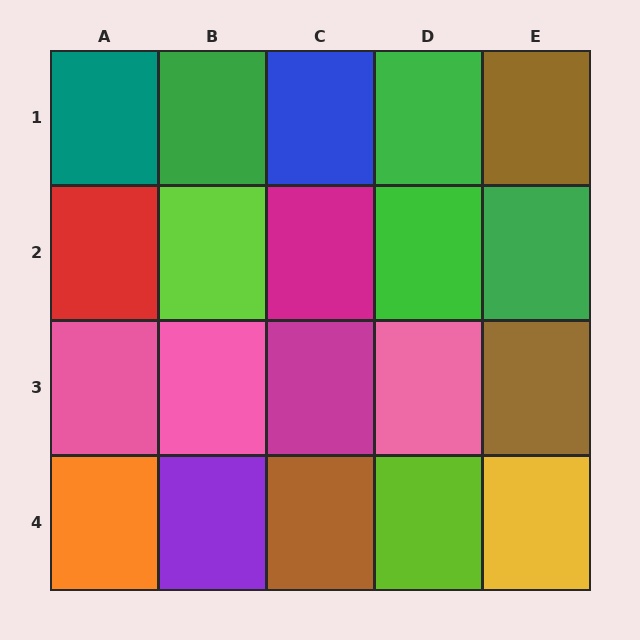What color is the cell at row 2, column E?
Green.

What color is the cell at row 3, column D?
Pink.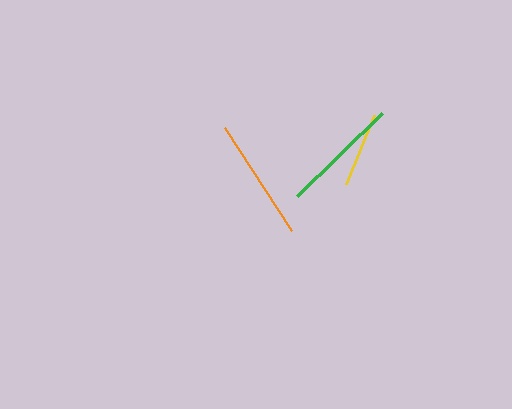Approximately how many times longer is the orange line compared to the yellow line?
The orange line is approximately 1.6 times the length of the yellow line.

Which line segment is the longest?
The orange line is the longest at approximately 123 pixels.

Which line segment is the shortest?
The yellow line is the shortest at approximately 75 pixels.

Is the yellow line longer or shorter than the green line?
The green line is longer than the yellow line.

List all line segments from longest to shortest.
From longest to shortest: orange, green, yellow.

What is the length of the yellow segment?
The yellow segment is approximately 75 pixels long.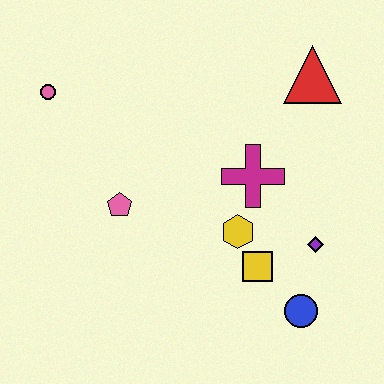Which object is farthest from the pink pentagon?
The red triangle is farthest from the pink pentagon.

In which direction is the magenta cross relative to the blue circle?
The magenta cross is above the blue circle.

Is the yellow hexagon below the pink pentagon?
Yes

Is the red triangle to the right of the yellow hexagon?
Yes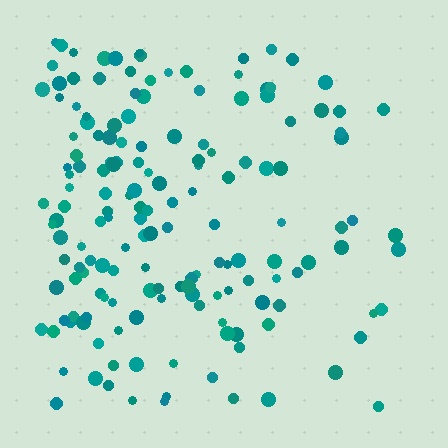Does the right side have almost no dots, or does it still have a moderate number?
Still a moderate number, just noticeably fewer than the left.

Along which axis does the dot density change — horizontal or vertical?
Horizontal.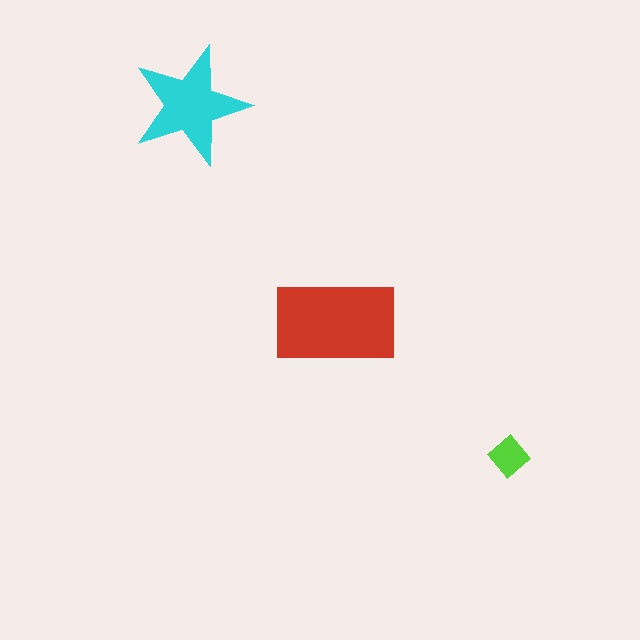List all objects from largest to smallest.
The red rectangle, the cyan star, the lime diamond.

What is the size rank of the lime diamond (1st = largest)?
3rd.